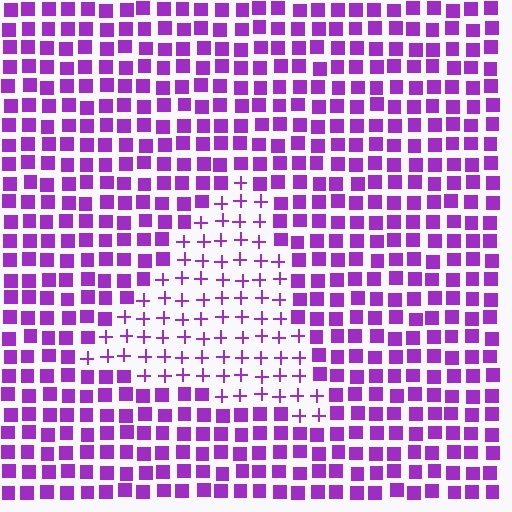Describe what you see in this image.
The image is filled with small purple elements arranged in a uniform grid. A triangle-shaped region contains plus signs, while the surrounding area contains squares. The boundary is defined purely by the change in element shape.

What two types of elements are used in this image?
The image uses plus signs inside the triangle region and squares outside it.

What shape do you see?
I see a triangle.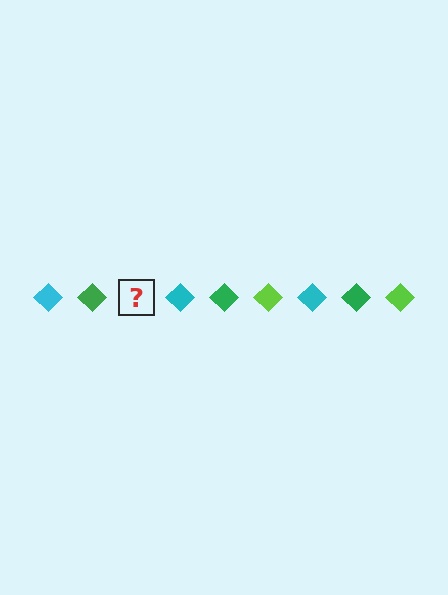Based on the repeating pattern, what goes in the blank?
The blank should be a lime diamond.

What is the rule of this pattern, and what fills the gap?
The rule is that the pattern cycles through cyan, green, lime diamonds. The gap should be filled with a lime diamond.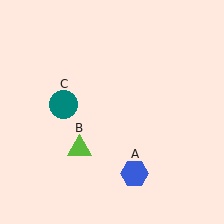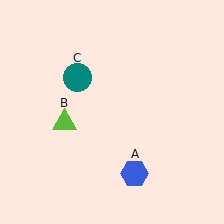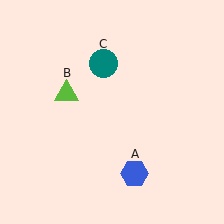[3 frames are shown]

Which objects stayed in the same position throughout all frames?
Blue hexagon (object A) remained stationary.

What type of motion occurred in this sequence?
The lime triangle (object B), teal circle (object C) rotated clockwise around the center of the scene.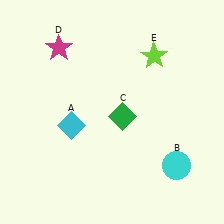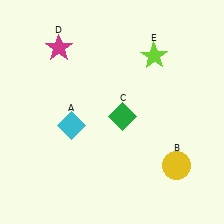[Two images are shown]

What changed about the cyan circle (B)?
In Image 1, B is cyan. In Image 2, it changed to yellow.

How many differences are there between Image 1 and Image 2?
There is 1 difference between the two images.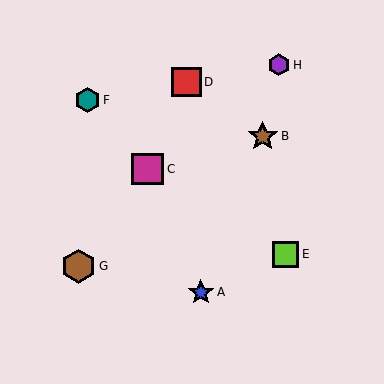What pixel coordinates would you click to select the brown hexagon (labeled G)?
Click at (79, 266) to select the brown hexagon G.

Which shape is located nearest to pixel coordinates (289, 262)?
The lime square (labeled E) at (286, 254) is nearest to that location.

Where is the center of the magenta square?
The center of the magenta square is at (148, 169).